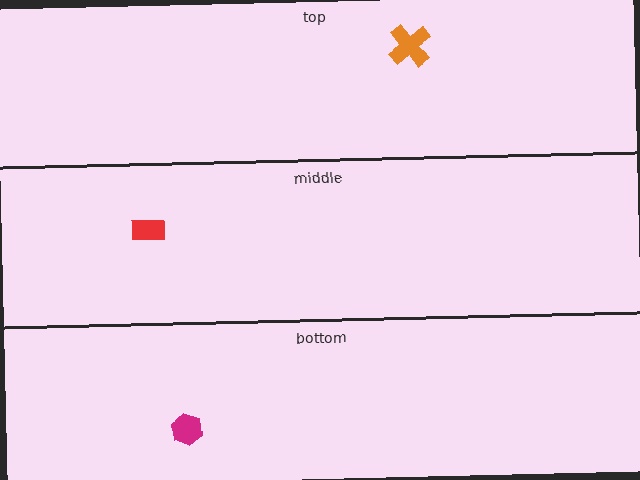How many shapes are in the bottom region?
1.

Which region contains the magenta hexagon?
The bottom region.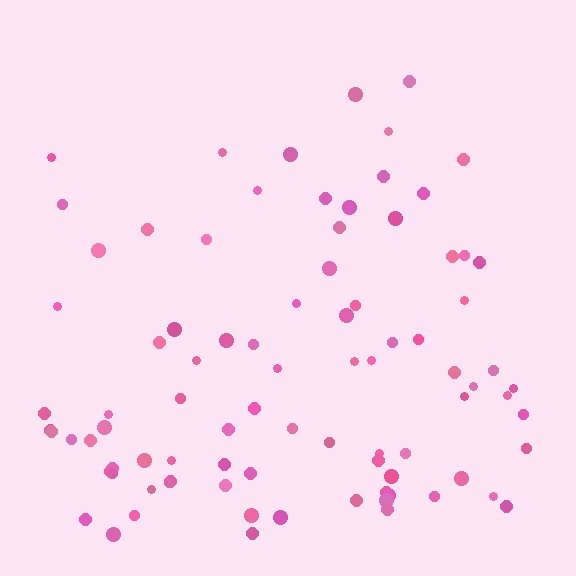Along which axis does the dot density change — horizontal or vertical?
Vertical.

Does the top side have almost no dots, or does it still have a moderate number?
Still a moderate number, just noticeably fewer than the bottom.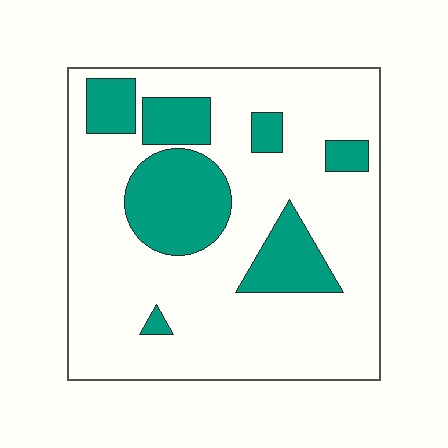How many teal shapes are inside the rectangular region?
7.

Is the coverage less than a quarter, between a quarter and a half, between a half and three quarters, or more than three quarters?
Less than a quarter.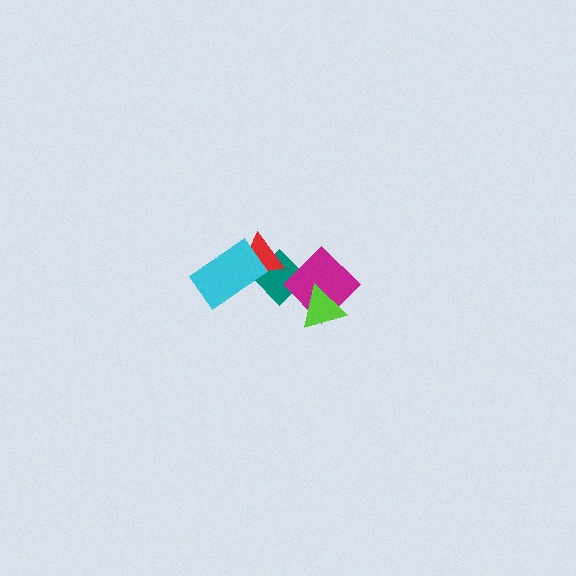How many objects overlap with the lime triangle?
1 object overlaps with the lime triangle.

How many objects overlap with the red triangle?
2 objects overlap with the red triangle.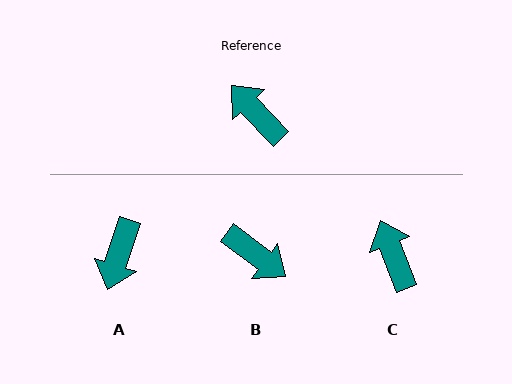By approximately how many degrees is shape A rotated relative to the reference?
Approximately 119 degrees counter-clockwise.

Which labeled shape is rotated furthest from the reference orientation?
B, about 170 degrees away.